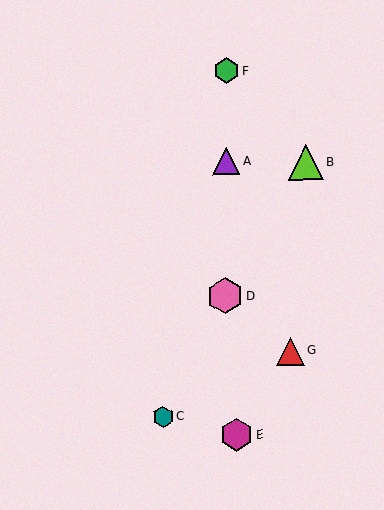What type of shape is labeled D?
Shape D is a pink hexagon.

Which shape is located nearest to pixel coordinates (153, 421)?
The teal hexagon (labeled C) at (163, 417) is nearest to that location.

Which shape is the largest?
The pink hexagon (labeled D) is the largest.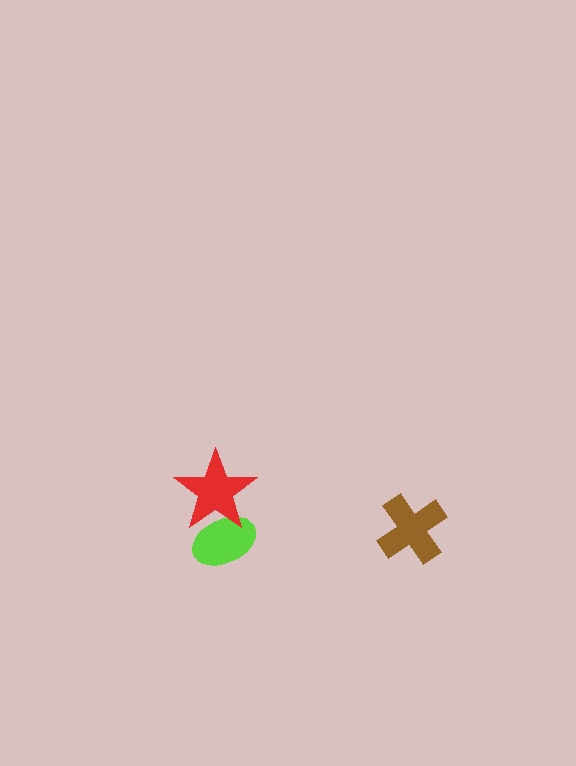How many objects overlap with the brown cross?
0 objects overlap with the brown cross.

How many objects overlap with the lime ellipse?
1 object overlaps with the lime ellipse.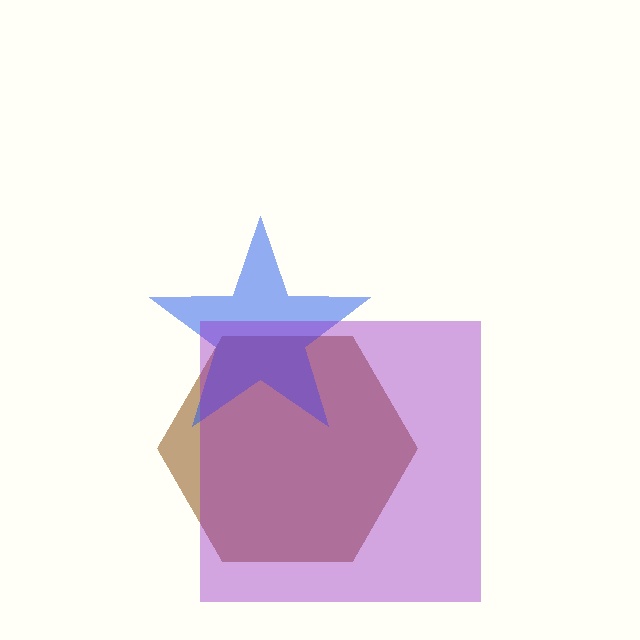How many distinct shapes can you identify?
There are 3 distinct shapes: a brown hexagon, a blue star, a purple square.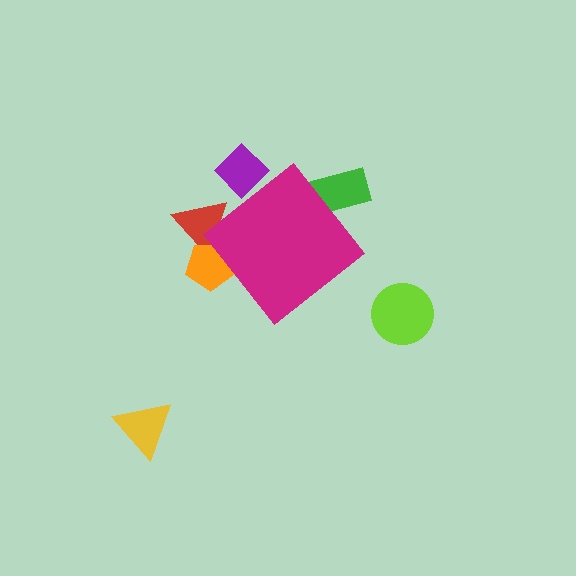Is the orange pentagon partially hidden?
Yes, the orange pentagon is partially hidden behind the magenta diamond.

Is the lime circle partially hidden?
No, the lime circle is fully visible.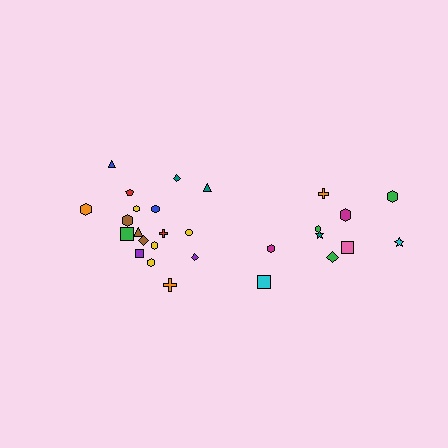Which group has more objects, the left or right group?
The left group.